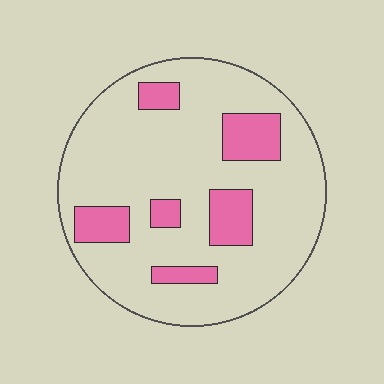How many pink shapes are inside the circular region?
6.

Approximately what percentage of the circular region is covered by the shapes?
Approximately 20%.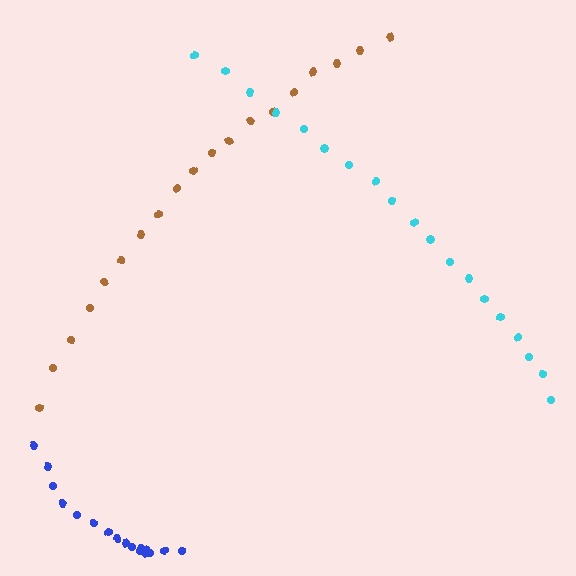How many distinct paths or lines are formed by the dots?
There are 3 distinct paths.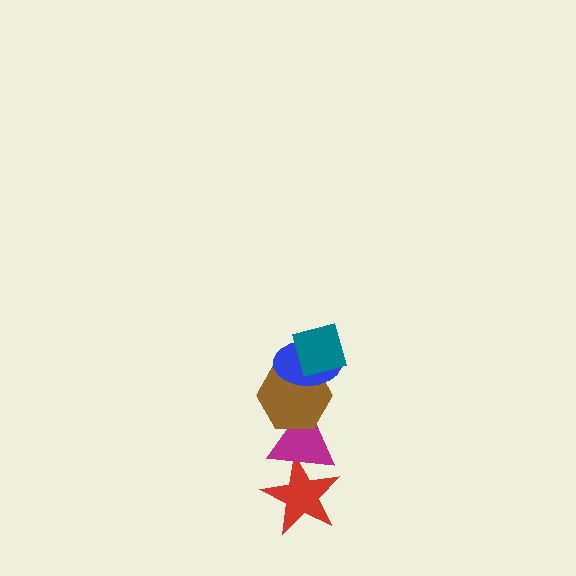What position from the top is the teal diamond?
The teal diamond is 1st from the top.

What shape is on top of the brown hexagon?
The blue ellipse is on top of the brown hexagon.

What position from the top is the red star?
The red star is 5th from the top.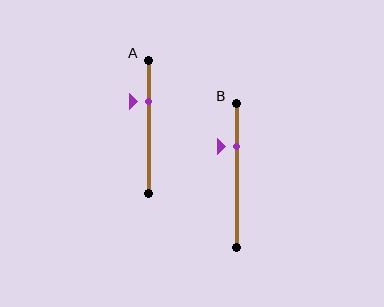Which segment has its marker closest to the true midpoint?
Segment A has its marker closest to the true midpoint.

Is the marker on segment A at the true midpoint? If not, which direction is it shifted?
No, the marker on segment A is shifted upward by about 19% of the segment length.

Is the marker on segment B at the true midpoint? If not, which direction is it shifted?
No, the marker on segment B is shifted upward by about 20% of the segment length.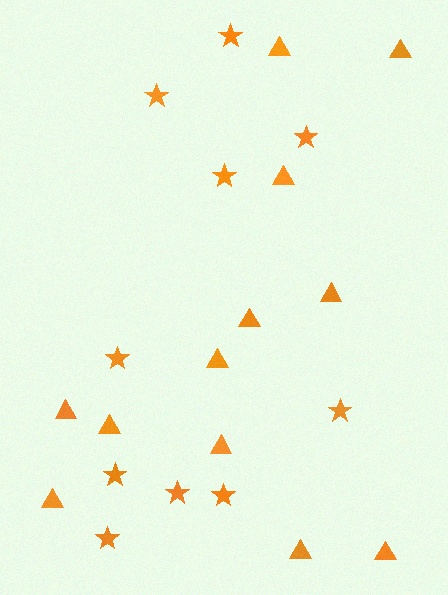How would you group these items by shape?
There are 2 groups: one group of stars (10) and one group of triangles (12).